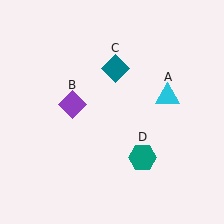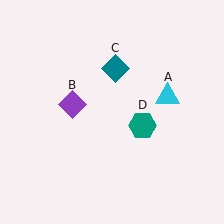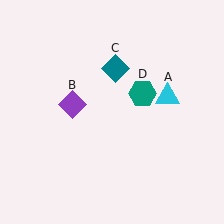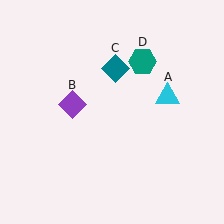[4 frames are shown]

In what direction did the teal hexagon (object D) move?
The teal hexagon (object D) moved up.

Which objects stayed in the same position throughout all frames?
Cyan triangle (object A) and purple diamond (object B) and teal diamond (object C) remained stationary.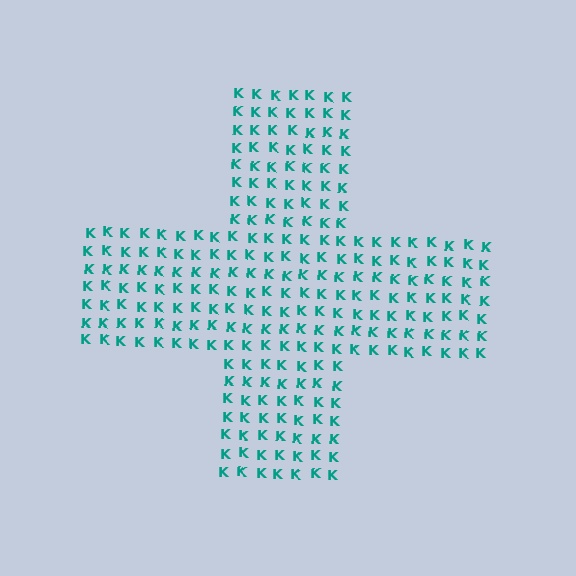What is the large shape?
The large shape is a cross.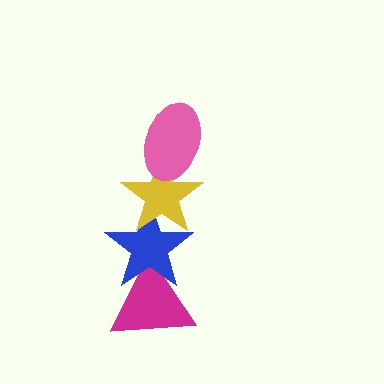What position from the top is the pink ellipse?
The pink ellipse is 1st from the top.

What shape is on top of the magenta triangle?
The blue star is on top of the magenta triangle.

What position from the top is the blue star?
The blue star is 3rd from the top.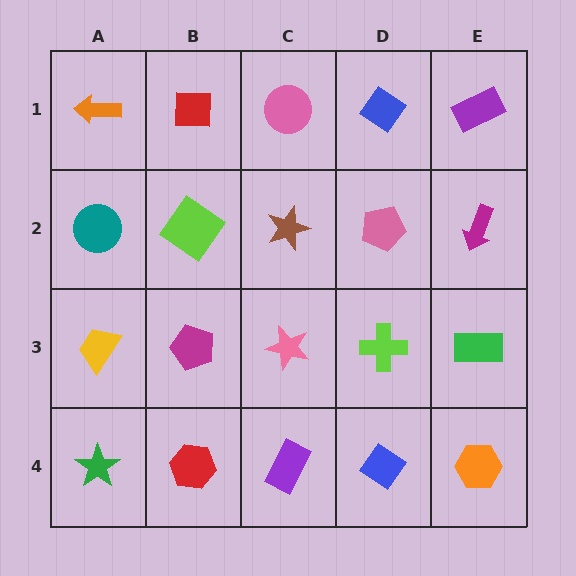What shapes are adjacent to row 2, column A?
An orange arrow (row 1, column A), a yellow trapezoid (row 3, column A), a lime diamond (row 2, column B).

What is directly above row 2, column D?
A blue diamond.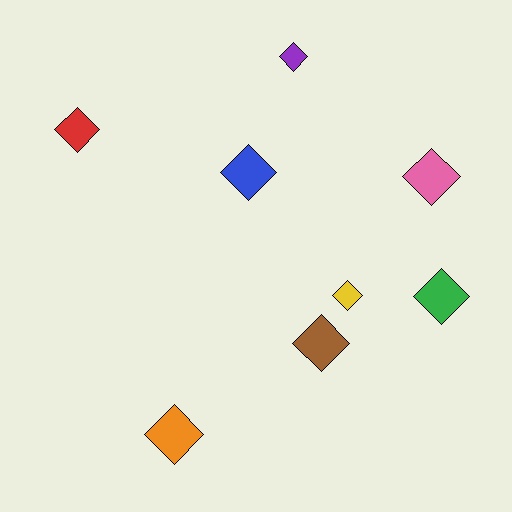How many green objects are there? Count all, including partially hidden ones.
There is 1 green object.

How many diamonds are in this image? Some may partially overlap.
There are 8 diamonds.